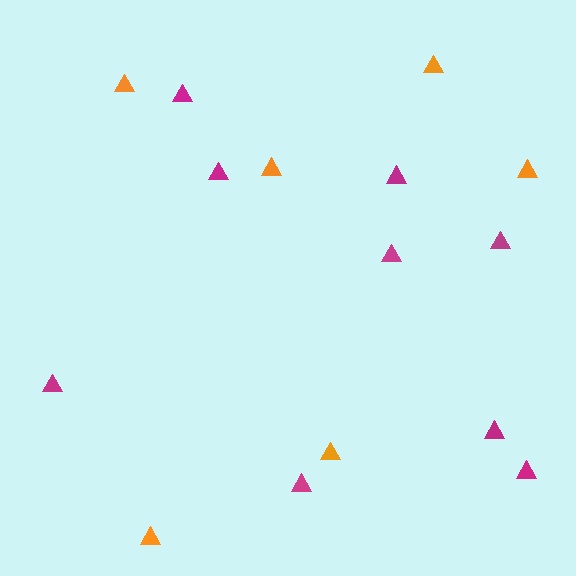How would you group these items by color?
There are 2 groups: one group of orange triangles (6) and one group of magenta triangles (9).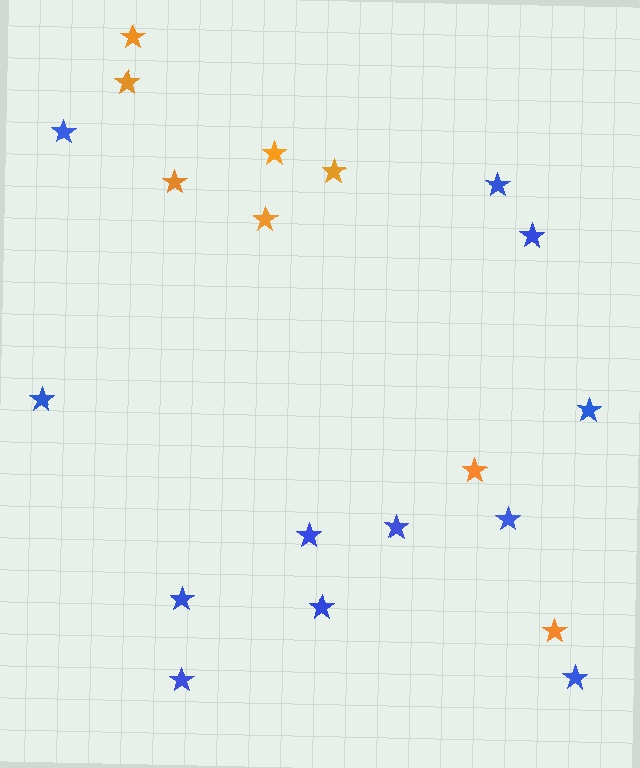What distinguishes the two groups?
There are 2 groups: one group of blue stars (12) and one group of orange stars (8).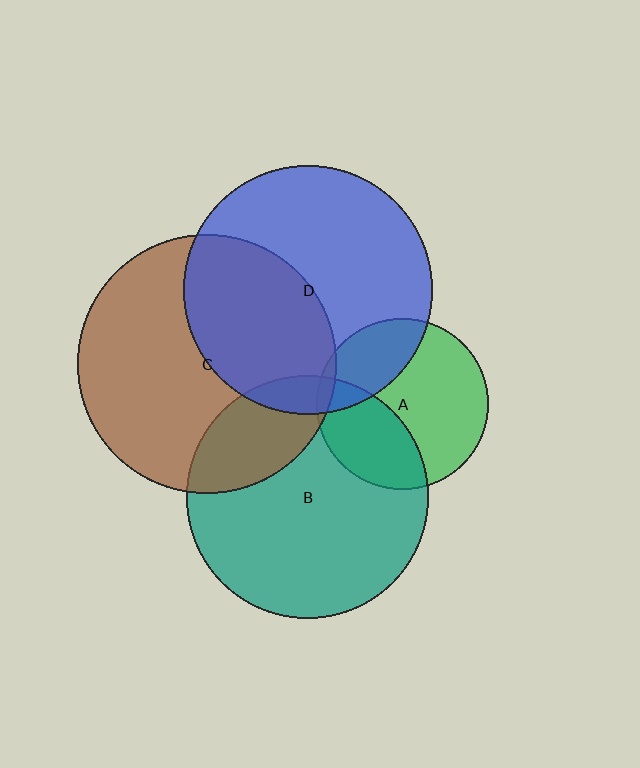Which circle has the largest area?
Circle C (brown).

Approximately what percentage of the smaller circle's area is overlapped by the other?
Approximately 35%.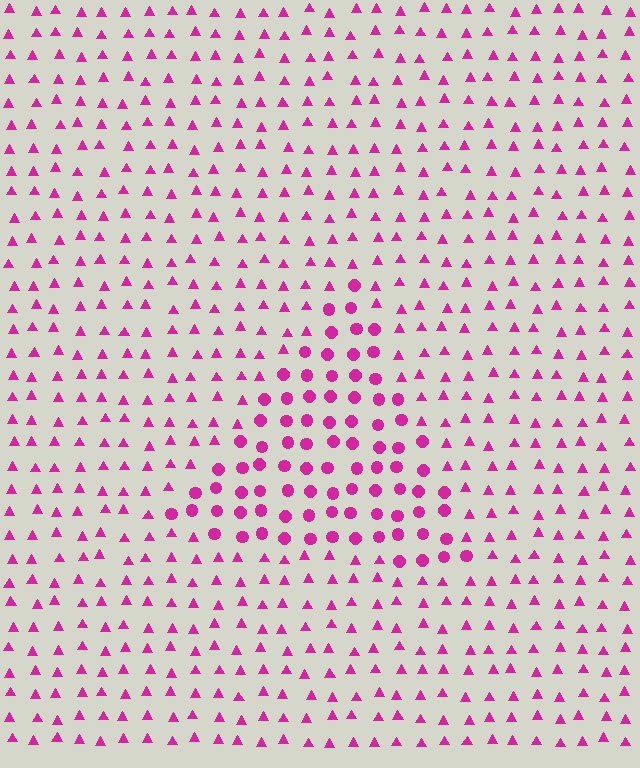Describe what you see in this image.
The image is filled with small magenta elements arranged in a uniform grid. A triangle-shaped region contains circles, while the surrounding area contains triangles. The boundary is defined purely by the change in element shape.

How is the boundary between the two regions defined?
The boundary is defined by a change in element shape: circles inside vs. triangles outside. All elements share the same color and spacing.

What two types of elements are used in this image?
The image uses circles inside the triangle region and triangles outside it.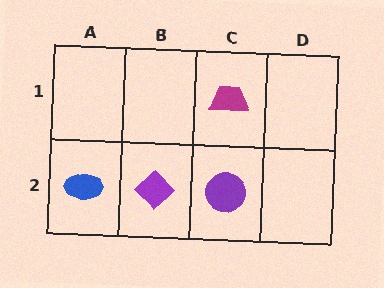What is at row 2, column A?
A blue ellipse.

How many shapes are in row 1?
1 shape.